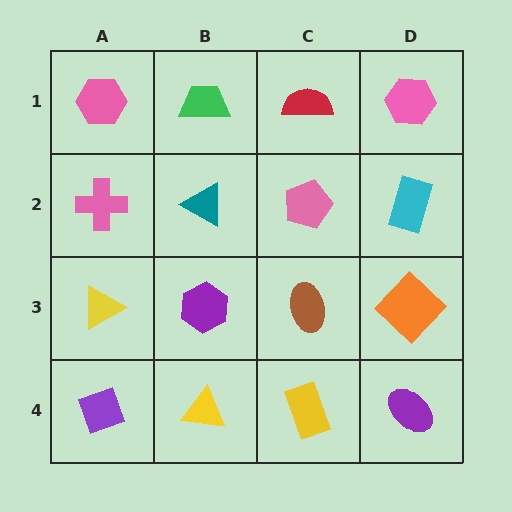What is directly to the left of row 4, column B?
A purple diamond.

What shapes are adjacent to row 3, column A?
A pink cross (row 2, column A), a purple diamond (row 4, column A), a purple hexagon (row 3, column B).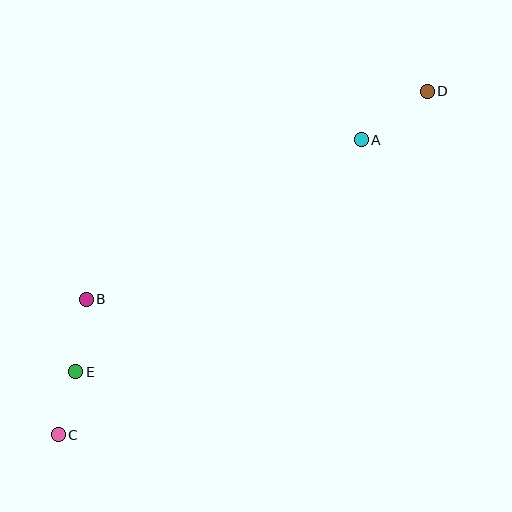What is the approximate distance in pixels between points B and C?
The distance between B and C is approximately 138 pixels.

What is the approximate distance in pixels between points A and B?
The distance between A and B is approximately 318 pixels.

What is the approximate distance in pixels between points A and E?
The distance between A and E is approximately 367 pixels.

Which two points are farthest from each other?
Points C and D are farthest from each other.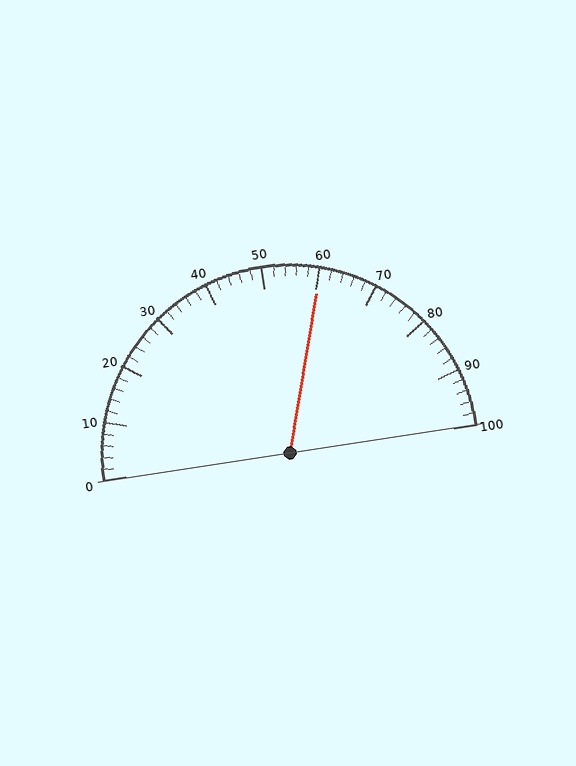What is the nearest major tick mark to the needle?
The nearest major tick mark is 60.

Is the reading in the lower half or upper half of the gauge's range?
The reading is in the upper half of the range (0 to 100).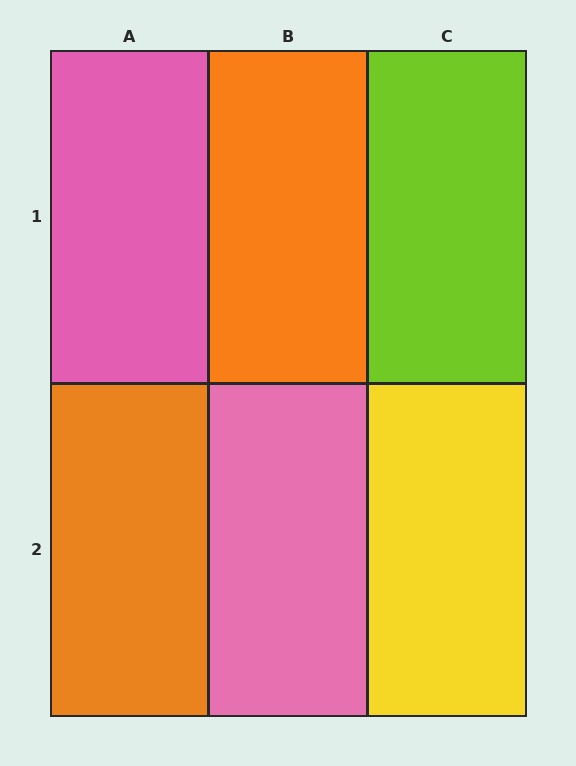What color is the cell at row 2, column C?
Yellow.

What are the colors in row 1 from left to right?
Pink, orange, lime.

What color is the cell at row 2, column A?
Orange.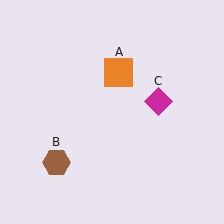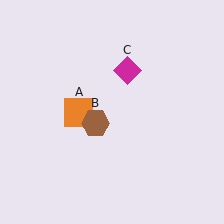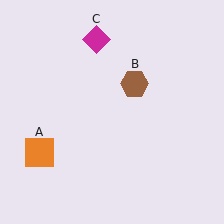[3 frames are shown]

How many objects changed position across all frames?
3 objects changed position: orange square (object A), brown hexagon (object B), magenta diamond (object C).